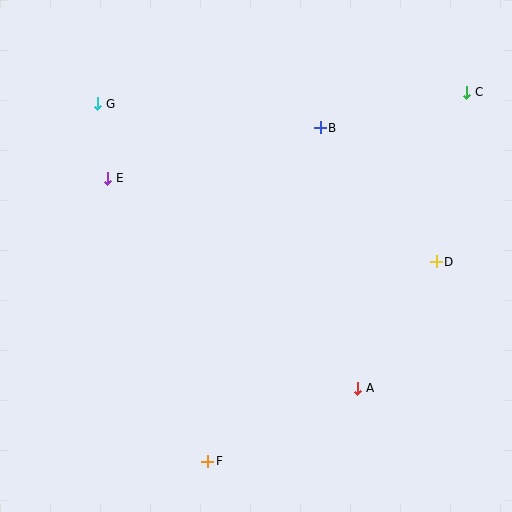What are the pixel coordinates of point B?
Point B is at (320, 128).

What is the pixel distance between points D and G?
The distance between D and G is 374 pixels.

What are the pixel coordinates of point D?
Point D is at (436, 262).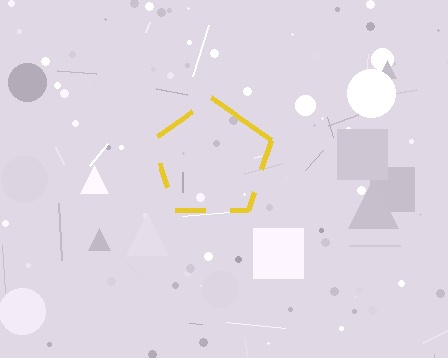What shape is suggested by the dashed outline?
The dashed outline suggests a pentagon.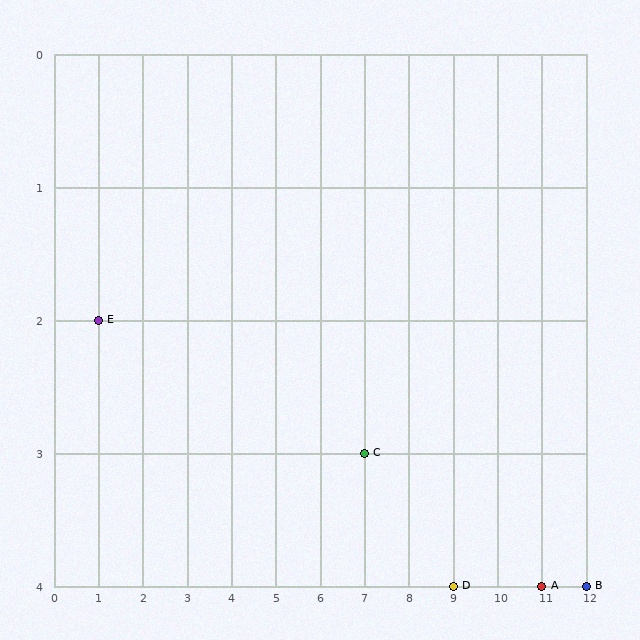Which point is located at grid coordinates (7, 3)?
Point C is at (7, 3).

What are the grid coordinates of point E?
Point E is at grid coordinates (1, 2).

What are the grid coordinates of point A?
Point A is at grid coordinates (11, 4).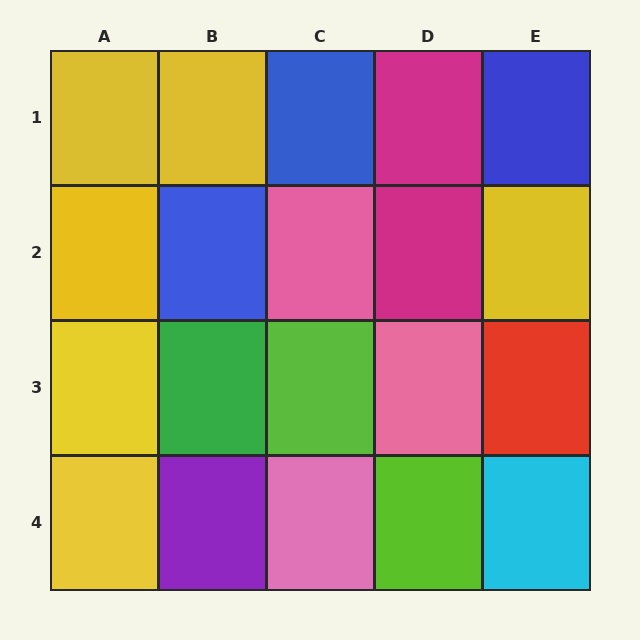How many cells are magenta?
2 cells are magenta.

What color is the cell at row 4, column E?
Cyan.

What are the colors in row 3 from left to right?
Yellow, green, lime, pink, red.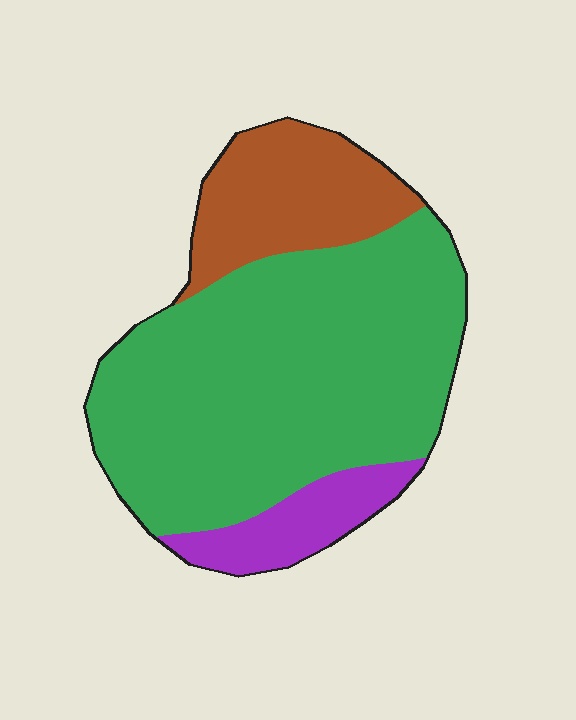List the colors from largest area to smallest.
From largest to smallest: green, brown, purple.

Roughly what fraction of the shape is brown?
Brown covers 20% of the shape.